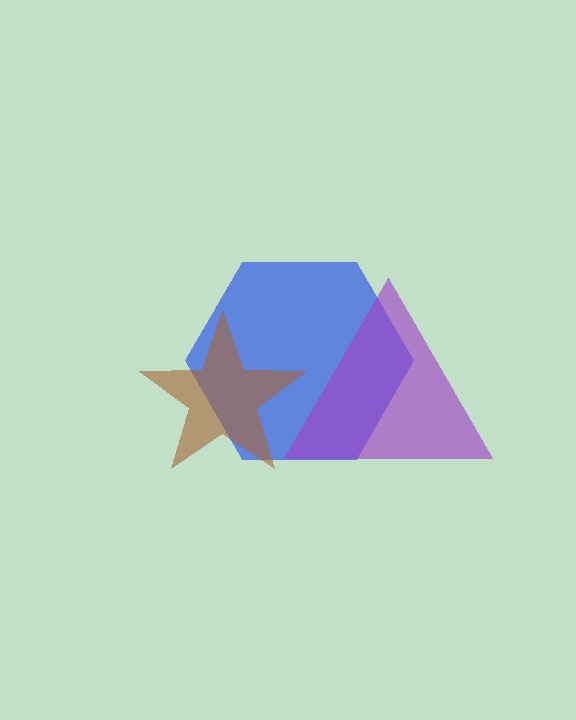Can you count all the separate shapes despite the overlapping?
Yes, there are 3 separate shapes.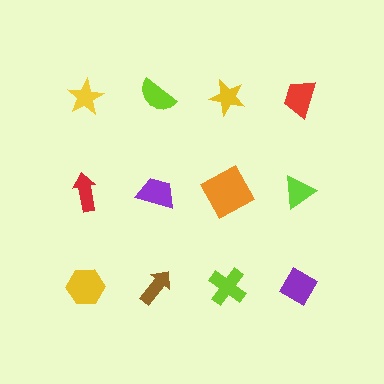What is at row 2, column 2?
A purple trapezoid.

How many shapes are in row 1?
4 shapes.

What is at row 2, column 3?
An orange square.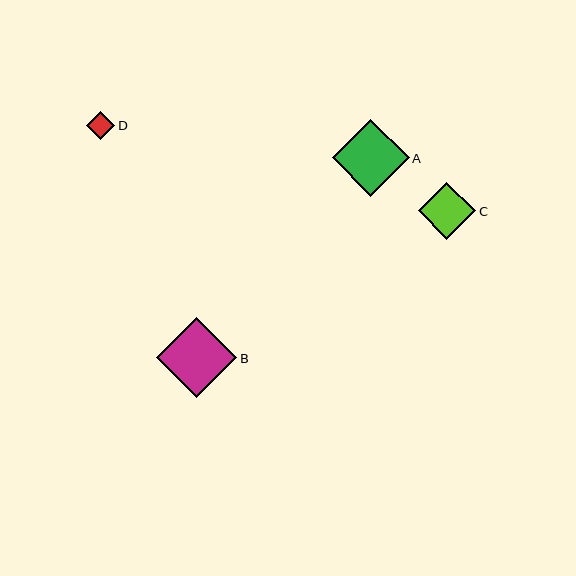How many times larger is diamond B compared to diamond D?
Diamond B is approximately 2.8 times the size of diamond D.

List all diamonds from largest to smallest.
From largest to smallest: B, A, C, D.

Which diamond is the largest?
Diamond B is the largest with a size of approximately 80 pixels.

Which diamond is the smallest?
Diamond D is the smallest with a size of approximately 29 pixels.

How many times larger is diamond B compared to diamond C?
Diamond B is approximately 1.4 times the size of diamond C.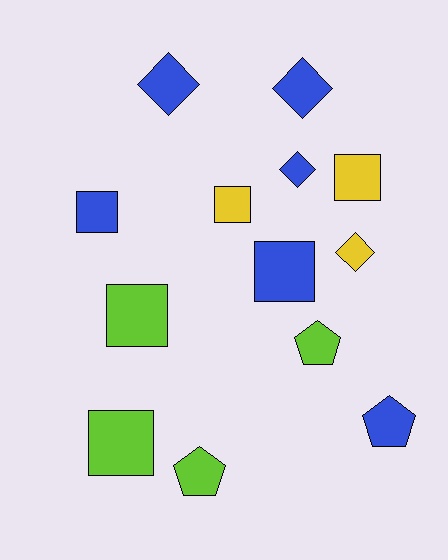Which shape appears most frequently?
Square, with 6 objects.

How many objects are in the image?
There are 13 objects.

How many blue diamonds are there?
There are 3 blue diamonds.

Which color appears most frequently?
Blue, with 6 objects.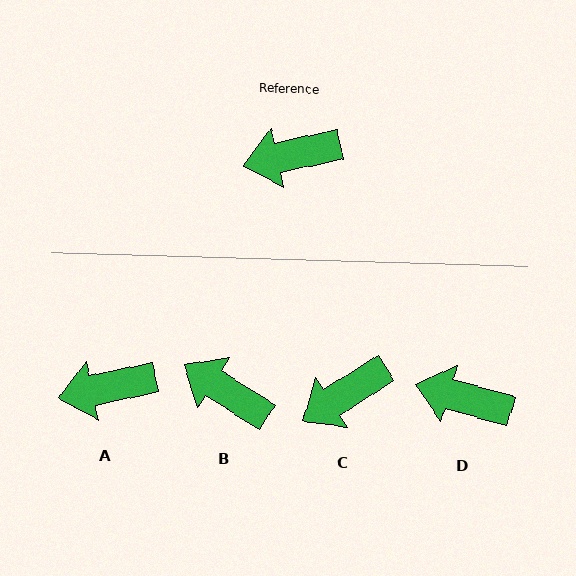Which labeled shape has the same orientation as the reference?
A.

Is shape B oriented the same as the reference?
No, it is off by about 45 degrees.